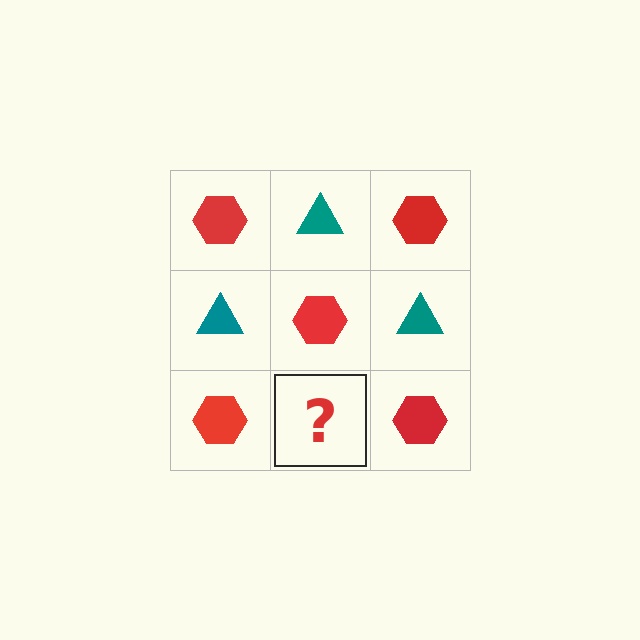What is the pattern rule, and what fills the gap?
The rule is that it alternates red hexagon and teal triangle in a checkerboard pattern. The gap should be filled with a teal triangle.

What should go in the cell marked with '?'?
The missing cell should contain a teal triangle.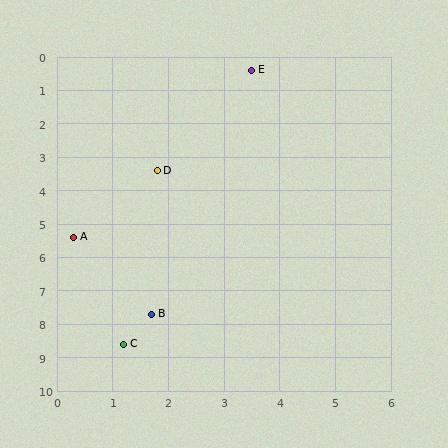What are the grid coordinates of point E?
Point E is at approximately (3.5, 0.4).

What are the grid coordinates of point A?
Point A is at approximately (0.3, 5.4).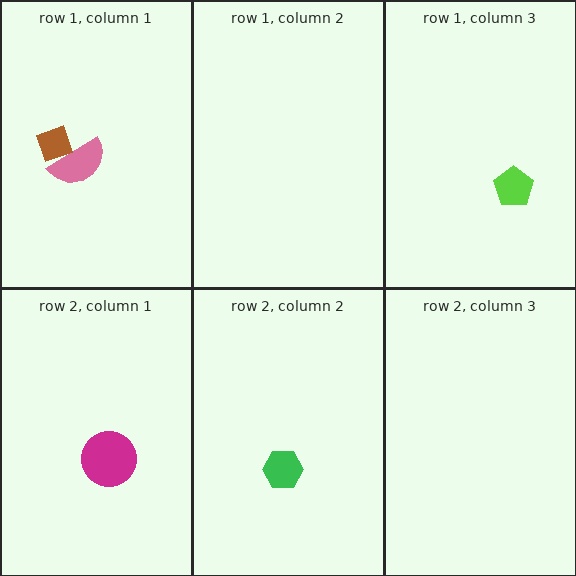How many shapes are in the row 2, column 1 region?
1.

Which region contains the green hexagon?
The row 2, column 2 region.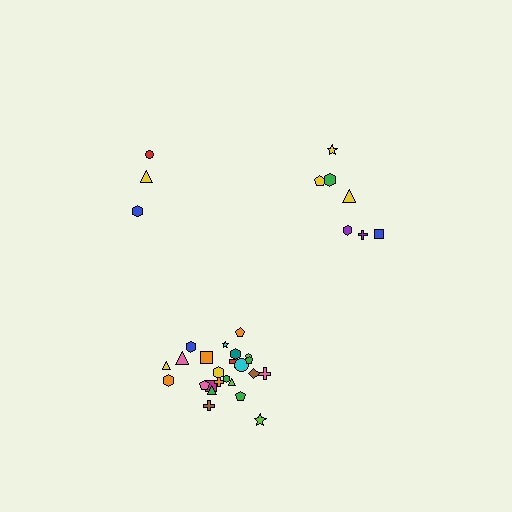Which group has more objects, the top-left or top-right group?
The top-right group.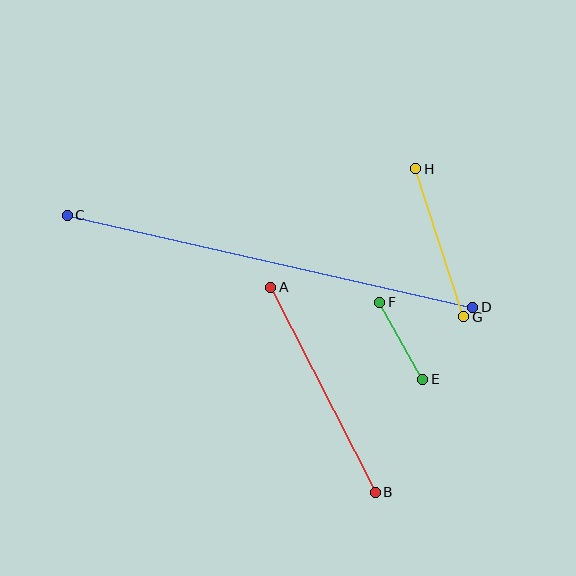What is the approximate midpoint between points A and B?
The midpoint is at approximately (323, 390) pixels.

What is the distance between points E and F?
The distance is approximately 88 pixels.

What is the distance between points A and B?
The distance is approximately 230 pixels.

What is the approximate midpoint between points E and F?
The midpoint is at approximately (401, 341) pixels.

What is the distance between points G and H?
The distance is approximately 155 pixels.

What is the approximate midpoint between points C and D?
The midpoint is at approximately (270, 261) pixels.